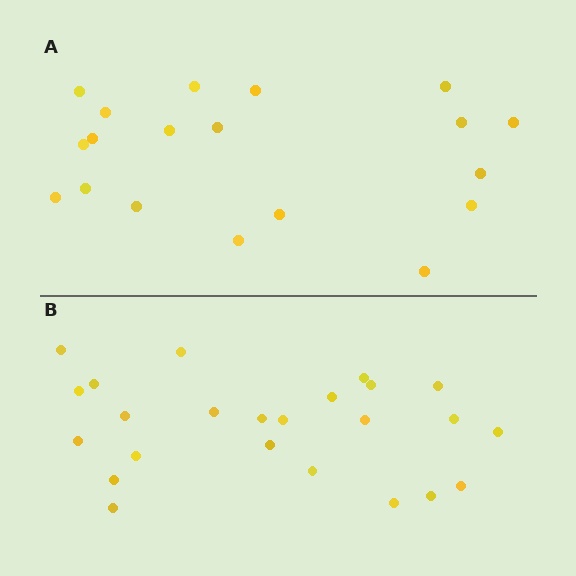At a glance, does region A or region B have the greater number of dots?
Region B (the bottom region) has more dots.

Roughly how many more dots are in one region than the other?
Region B has about 5 more dots than region A.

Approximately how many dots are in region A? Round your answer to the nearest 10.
About 20 dots. (The exact count is 19, which rounds to 20.)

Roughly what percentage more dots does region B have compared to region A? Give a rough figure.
About 25% more.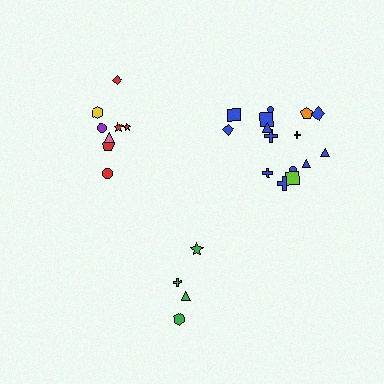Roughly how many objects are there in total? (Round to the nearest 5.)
Roughly 25 objects in total.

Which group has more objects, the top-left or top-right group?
The top-right group.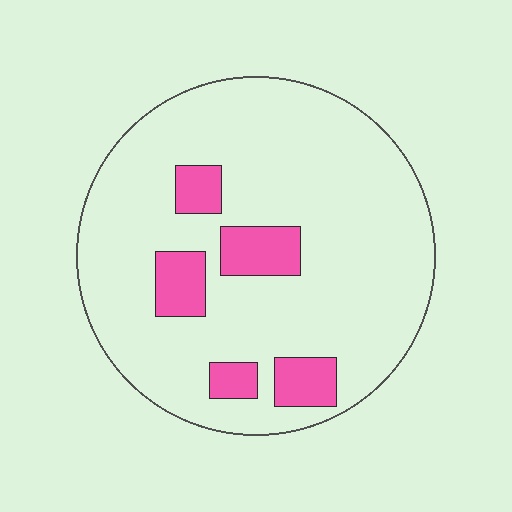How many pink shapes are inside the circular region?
5.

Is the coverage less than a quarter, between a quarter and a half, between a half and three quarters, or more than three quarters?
Less than a quarter.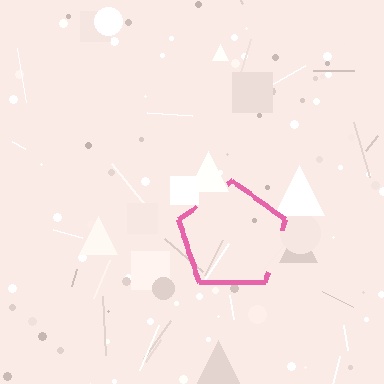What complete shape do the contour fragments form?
The contour fragments form a pentagon.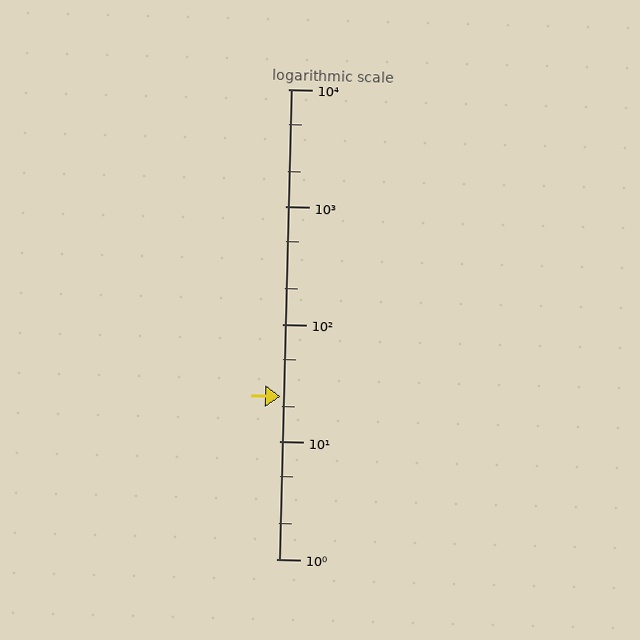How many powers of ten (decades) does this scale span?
The scale spans 4 decades, from 1 to 10000.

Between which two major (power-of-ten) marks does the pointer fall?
The pointer is between 10 and 100.